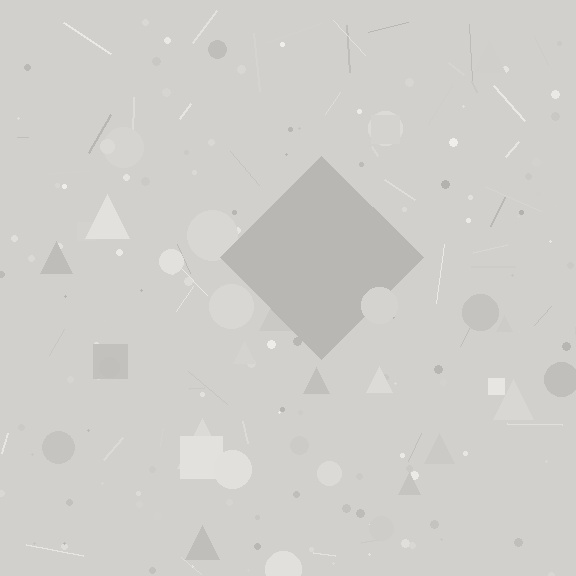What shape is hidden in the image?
A diamond is hidden in the image.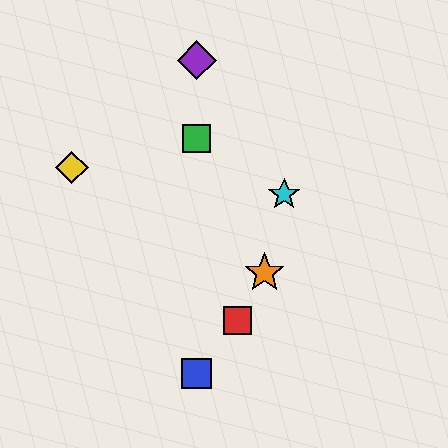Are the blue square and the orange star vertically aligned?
No, the blue square is at x≈197 and the orange star is at x≈264.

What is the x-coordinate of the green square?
The green square is at x≈197.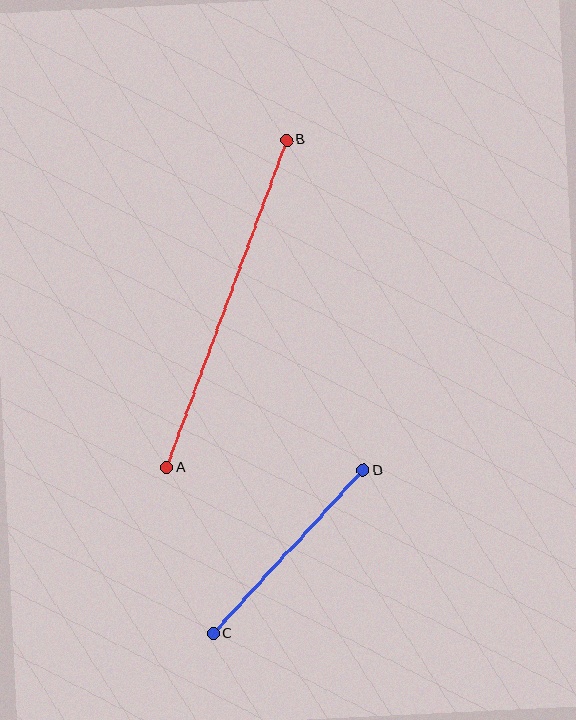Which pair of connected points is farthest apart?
Points A and B are farthest apart.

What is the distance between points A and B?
The distance is approximately 349 pixels.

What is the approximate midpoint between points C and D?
The midpoint is at approximately (288, 552) pixels.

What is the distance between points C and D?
The distance is approximately 222 pixels.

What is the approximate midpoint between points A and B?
The midpoint is at approximately (227, 304) pixels.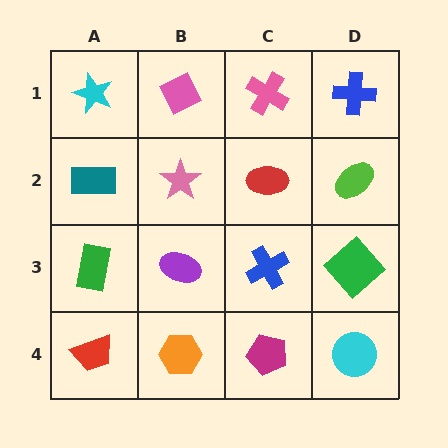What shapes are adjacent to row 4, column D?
A green diamond (row 3, column D), a magenta pentagon (row 4, column C).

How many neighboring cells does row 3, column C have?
4.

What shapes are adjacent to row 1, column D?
A lime ellipse (row 2, column D), a pink cross (row 1, column C).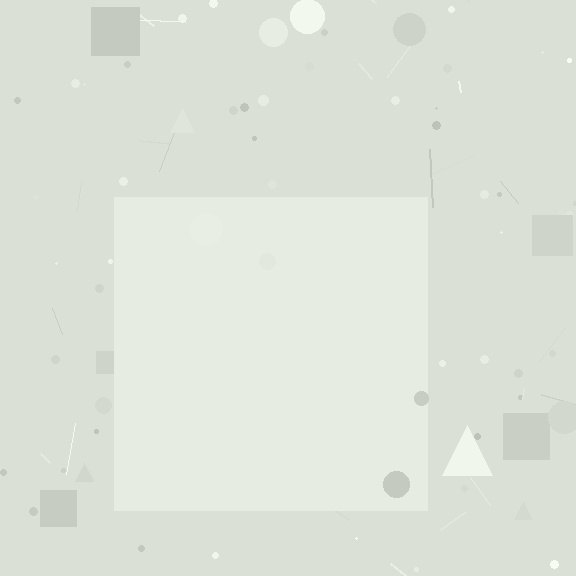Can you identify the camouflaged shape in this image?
The camouflaged shape is a square.